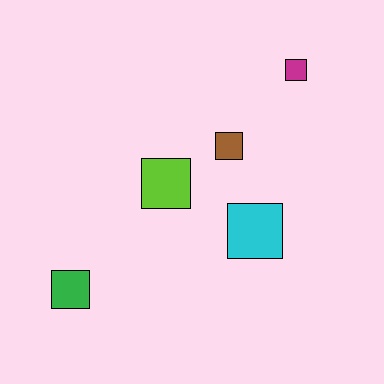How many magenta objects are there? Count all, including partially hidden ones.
There is 1 magenta object.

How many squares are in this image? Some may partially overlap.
There are 5 squares.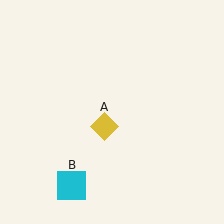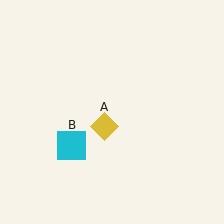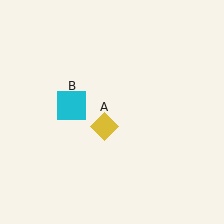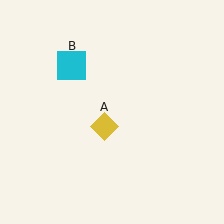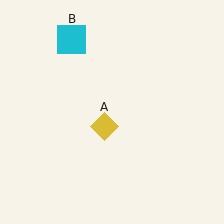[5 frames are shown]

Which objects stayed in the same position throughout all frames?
Yellow diamond (object A) remained stationary.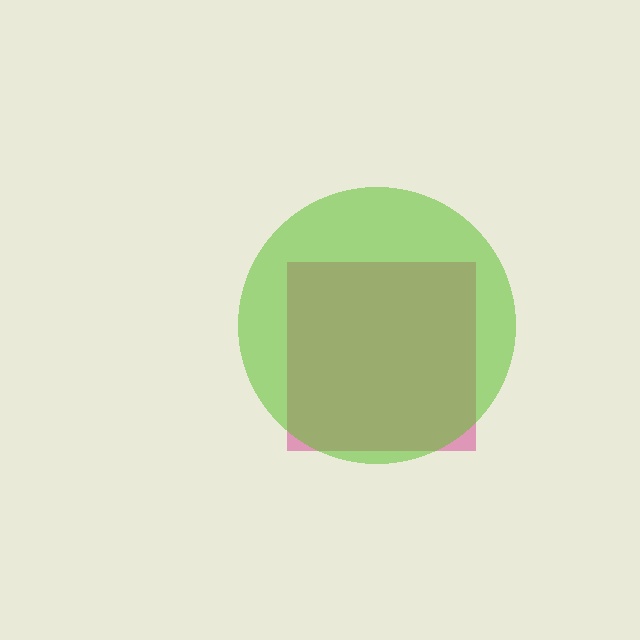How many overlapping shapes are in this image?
There are 2 overlapping shapes in the image.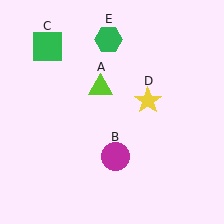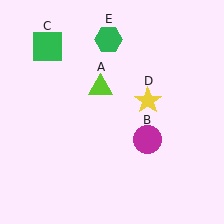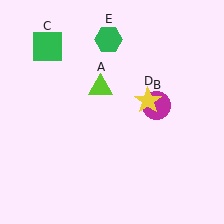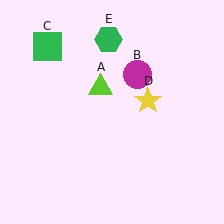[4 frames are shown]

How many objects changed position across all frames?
1 object changed position: magenta circle (object B).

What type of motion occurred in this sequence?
The magenta circle (object B) rotated counterclockwise around the center of the scene.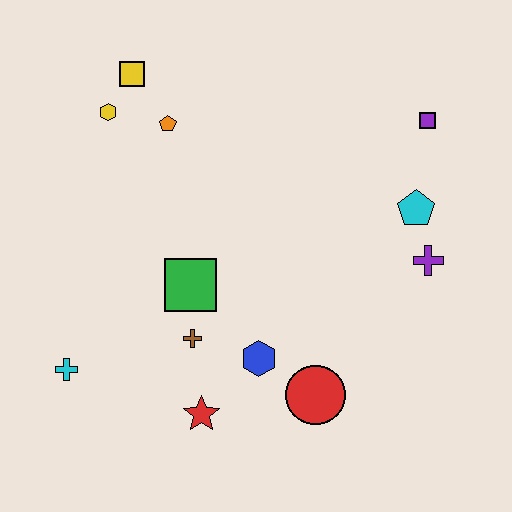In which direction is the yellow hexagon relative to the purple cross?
The yellow hexagon is to the left of the purple cross.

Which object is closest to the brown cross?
The green square is closest to the brown cross.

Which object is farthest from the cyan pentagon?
The cyan cross is farthest from the cyan pentagon.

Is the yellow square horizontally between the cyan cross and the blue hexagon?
Yes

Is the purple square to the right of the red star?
Yes